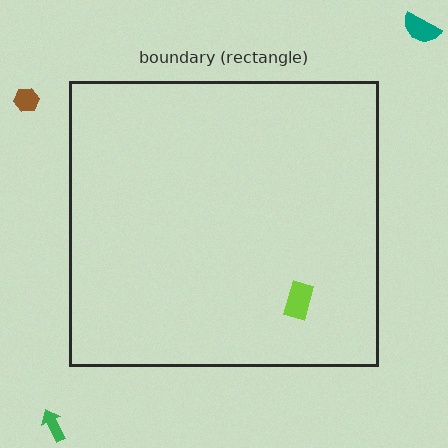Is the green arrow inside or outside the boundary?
Outside.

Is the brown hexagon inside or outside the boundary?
Outside.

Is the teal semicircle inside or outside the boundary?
Outside.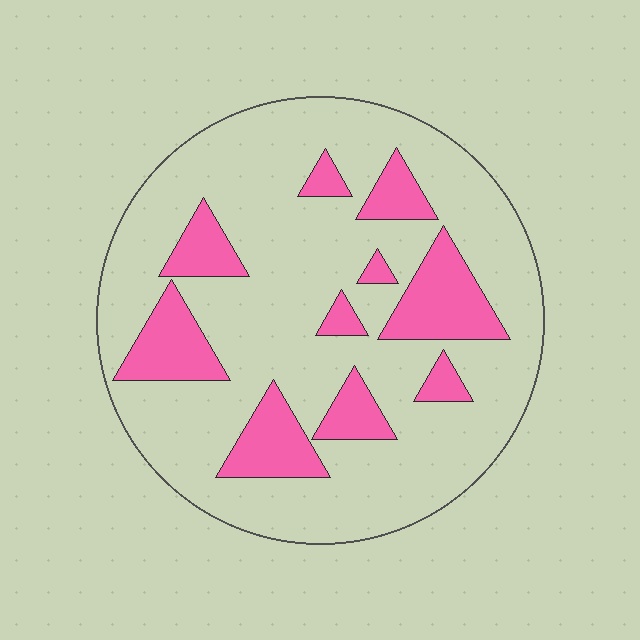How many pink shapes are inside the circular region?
10.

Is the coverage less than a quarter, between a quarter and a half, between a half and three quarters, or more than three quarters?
Less than a quarter.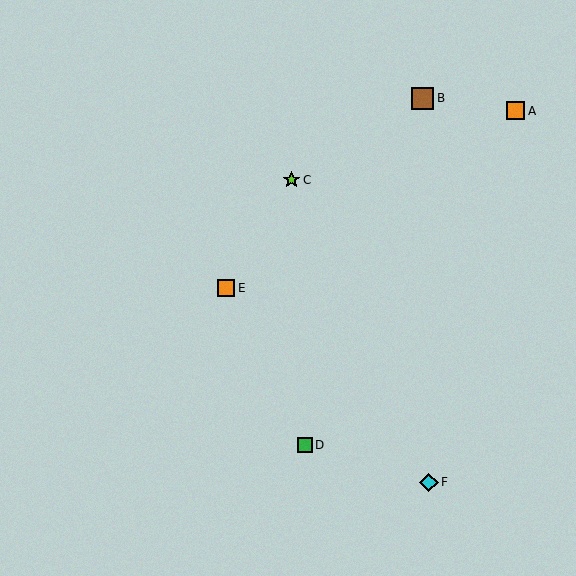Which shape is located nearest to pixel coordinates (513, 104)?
The orange square (labeled A) at (516, 111) is nearest to that location.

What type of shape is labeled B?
Shape B is a brown square.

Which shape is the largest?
The brown square (labeled B) is the largest.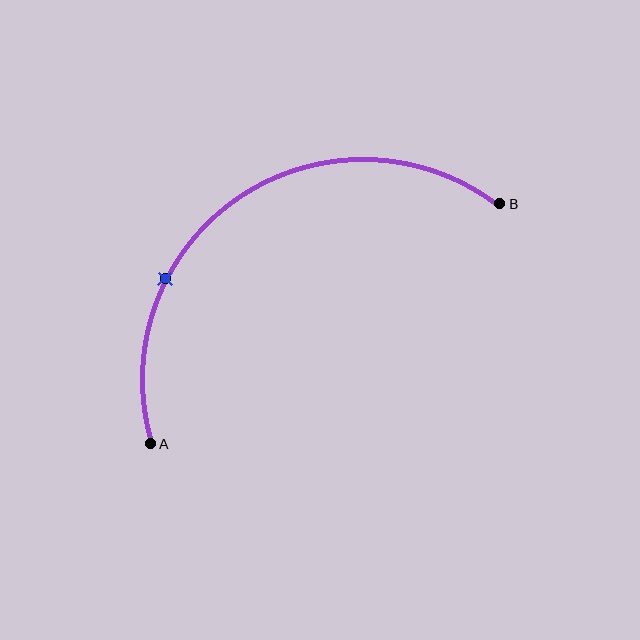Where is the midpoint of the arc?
The arc midpoint is the point on the curve farthest from the straight line joining A and B. It sits above and to the left of that line.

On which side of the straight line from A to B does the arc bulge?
The arc bulges above and to the left of the straight line connecting A and B.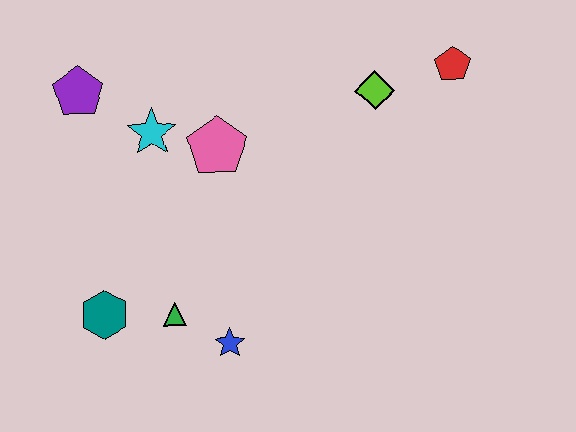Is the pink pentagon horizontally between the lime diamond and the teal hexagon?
Yes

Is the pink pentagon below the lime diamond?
Yes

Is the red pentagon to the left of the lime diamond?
No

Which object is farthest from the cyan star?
The red pentagon is farthest from the cyan star.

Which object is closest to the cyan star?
The pink pentagon is closest to the cyan star.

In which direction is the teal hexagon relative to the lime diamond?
The teal hexagon is to the left of the lime diamond.